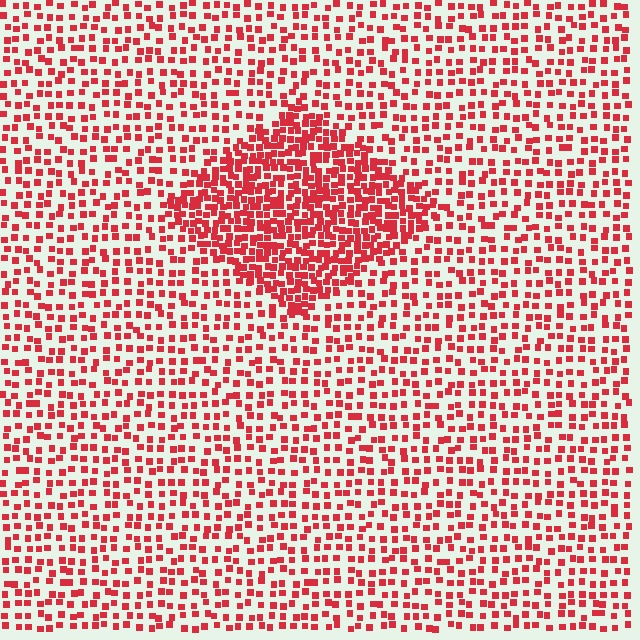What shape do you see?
I see a diamond.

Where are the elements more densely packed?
The elements are more densely packed inside the diamond boundary.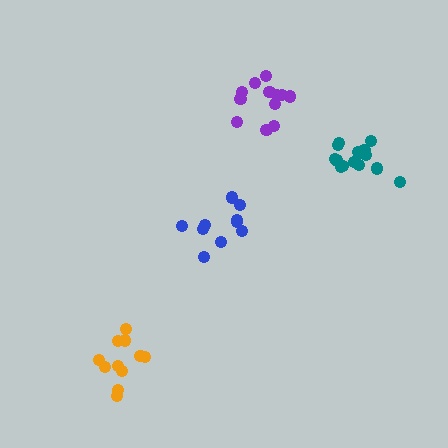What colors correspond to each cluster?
The clusters are colored: blue, purple, teal, orange.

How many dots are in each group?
Group 1: 10 dots, Group 2: 12 dots, Group 3: 16 dots, Group 4: 11 dots (49 total).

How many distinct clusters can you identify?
There are 4 distinct clusters.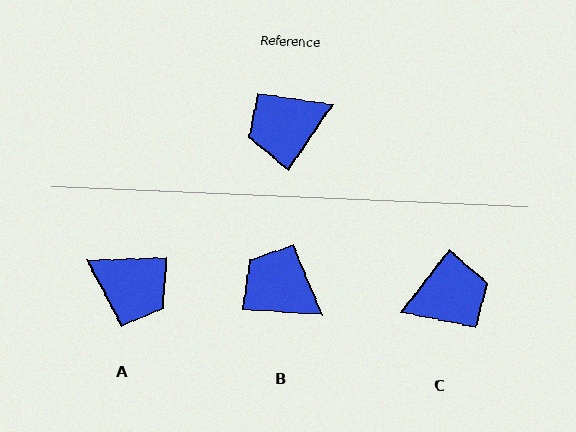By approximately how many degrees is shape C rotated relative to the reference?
Approximately 177 degrees counter-clockwise.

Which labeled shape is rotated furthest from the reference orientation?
C, about 177 degrees away.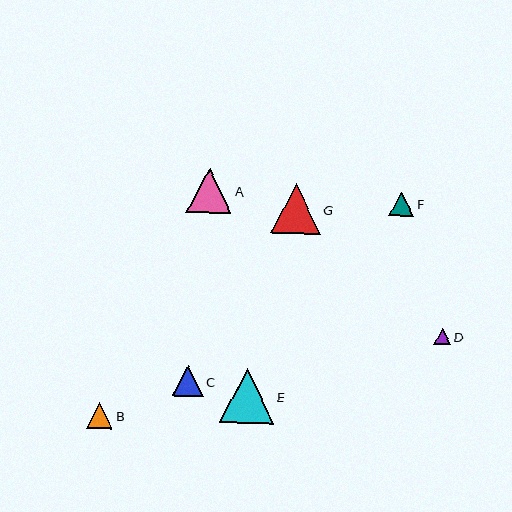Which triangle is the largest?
Triangle E is the largest with a size of approximately 54 pixels.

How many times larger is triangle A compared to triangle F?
Triangle A is approximately 1.9 times the size of triangle F.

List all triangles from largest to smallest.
From largest to smallest: E, G, A, C, B, F, D.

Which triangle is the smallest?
Triangle D is the smallest with a size of approximately 17 pixels.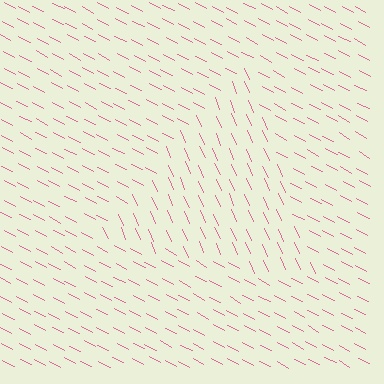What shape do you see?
I see a triangle.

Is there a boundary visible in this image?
Yes, there is a texture boundary formed by a change in line orientation.